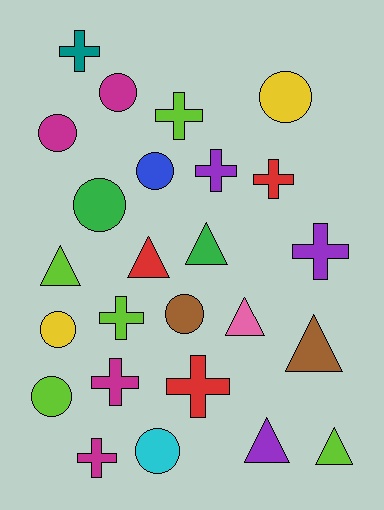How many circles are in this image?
There are 9 circles.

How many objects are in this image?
There are 25 objects.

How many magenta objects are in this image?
There are 4 magenta objects.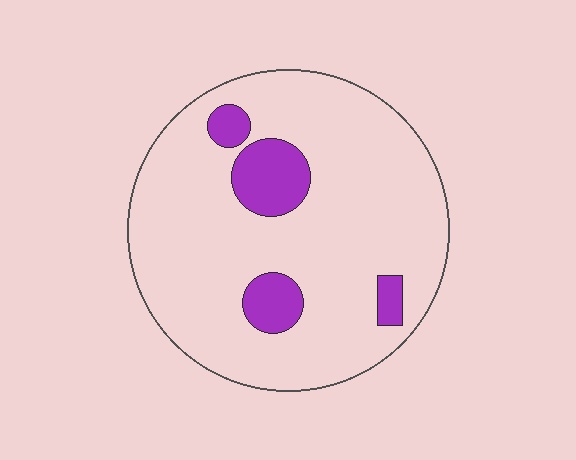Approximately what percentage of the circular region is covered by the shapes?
Approximately 15%.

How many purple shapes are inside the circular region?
4.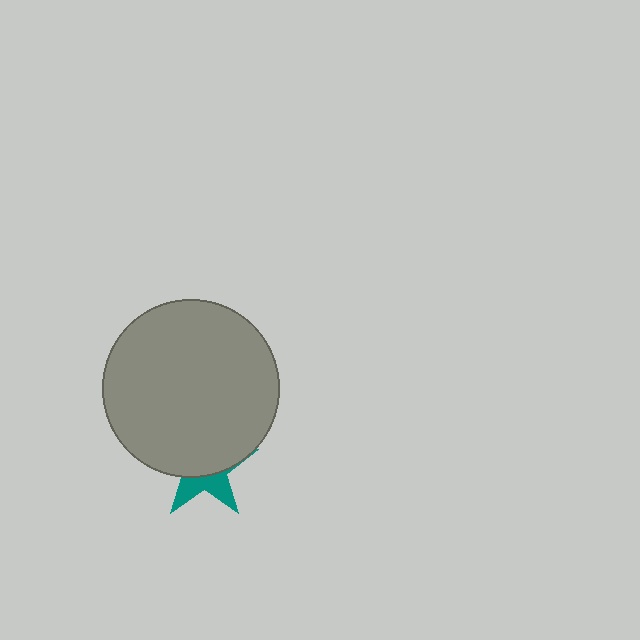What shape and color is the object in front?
The object in front is a gray circle.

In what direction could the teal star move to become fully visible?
The teal star could move down. That would shift it out from behind the gray circle entirely.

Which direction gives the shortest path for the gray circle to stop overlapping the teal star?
Moving up gives the shortest separation.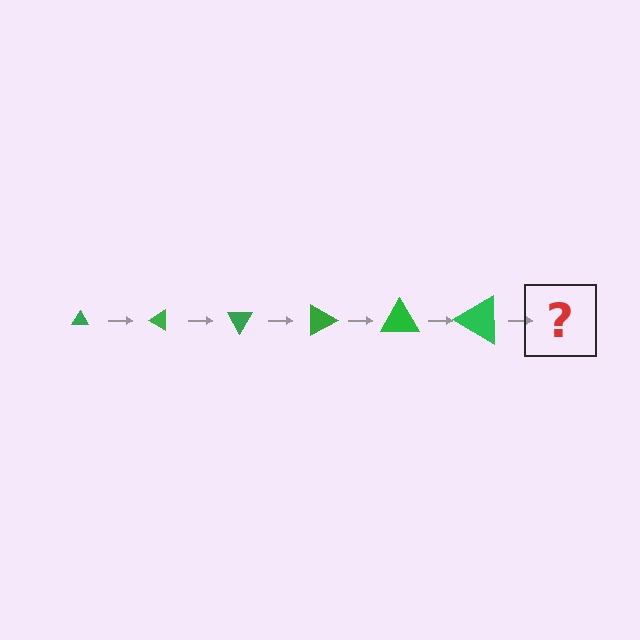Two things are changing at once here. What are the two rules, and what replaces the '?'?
The two rules are that the triangle grows larger each step and it rotates 30 degrees each step. The '?' should be a triangle, larger than the previous one and rotated 180 degrees from the start.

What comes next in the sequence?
The next element should be a triangle, larger than the previous one and rotated 180 degrees from the start.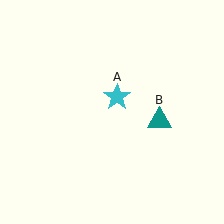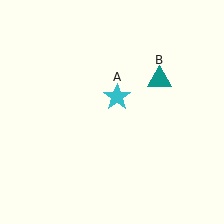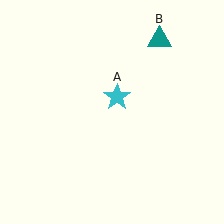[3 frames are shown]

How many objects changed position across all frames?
1 object changed position: teal triangle (object B).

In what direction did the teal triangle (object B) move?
The teal triangle (object B) moved up.